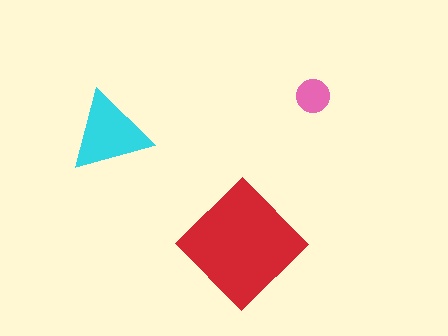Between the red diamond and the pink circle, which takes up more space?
The red diamond.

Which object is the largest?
The red diamond.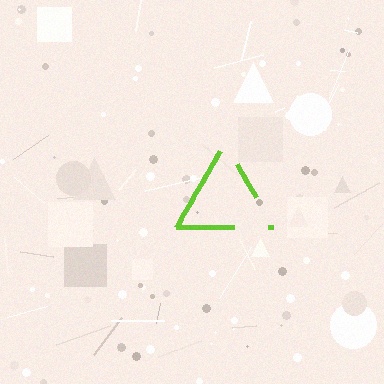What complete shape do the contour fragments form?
The contour fragments form a triangle.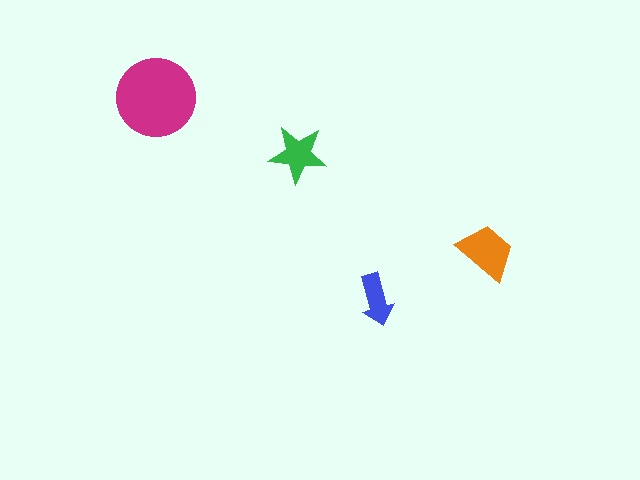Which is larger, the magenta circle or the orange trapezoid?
The magenta circle.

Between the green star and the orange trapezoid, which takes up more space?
The orange trapezoid.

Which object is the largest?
The magenta circle.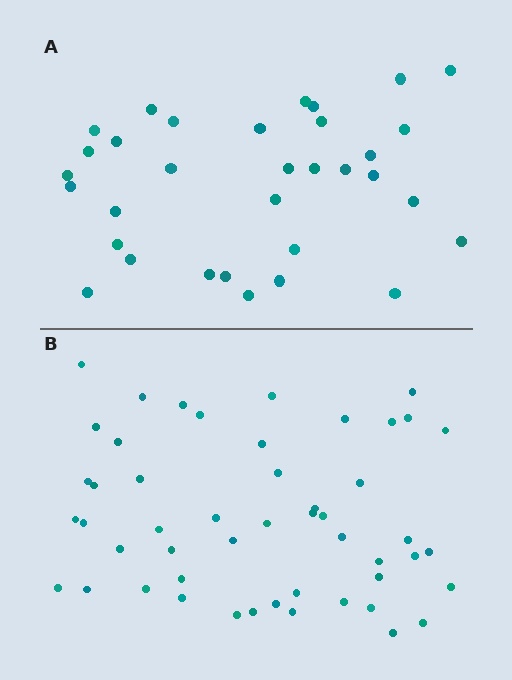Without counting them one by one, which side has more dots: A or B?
Region B (the bottom region) has more dots.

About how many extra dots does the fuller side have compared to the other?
Region B has approximately 15 more dots than region A.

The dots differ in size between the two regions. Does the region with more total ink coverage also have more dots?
No. Region A has more total ink coverage because its dots are larger, but region B actually contains more individual dots. Total area can be misleading — the number of items is what matters here.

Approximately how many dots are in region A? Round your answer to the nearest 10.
About 30 dots. (The exact count is 33, which rounds to 30.)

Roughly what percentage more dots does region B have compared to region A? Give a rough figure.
About 50% more.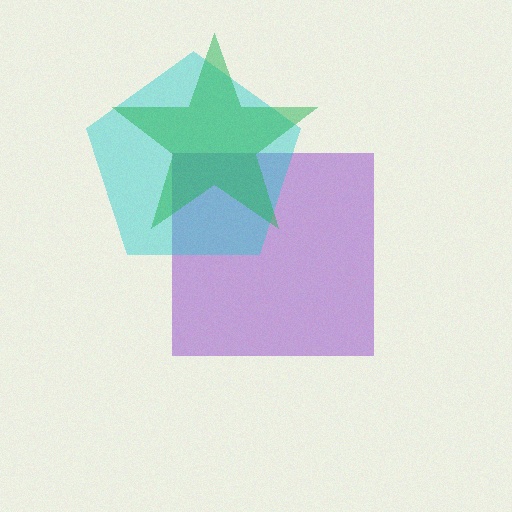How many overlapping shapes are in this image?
There are 3 overlapping shapes in the image.